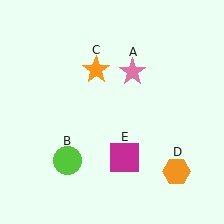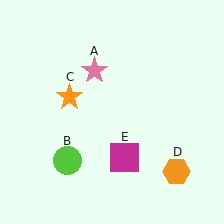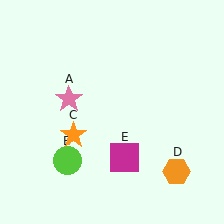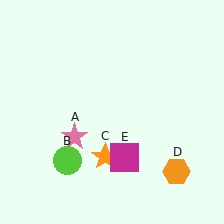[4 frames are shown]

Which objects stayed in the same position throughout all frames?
Lime circle (object B) and orange hexagon (object D) and magenta square (object E) remained stationary.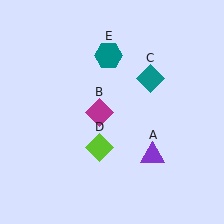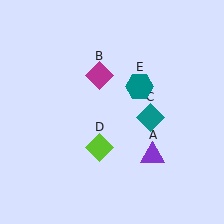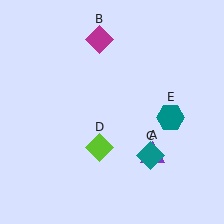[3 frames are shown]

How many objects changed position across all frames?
3 objects changed position: magenta diamond (object B), teal diamond (object C), teal hexagon (object E).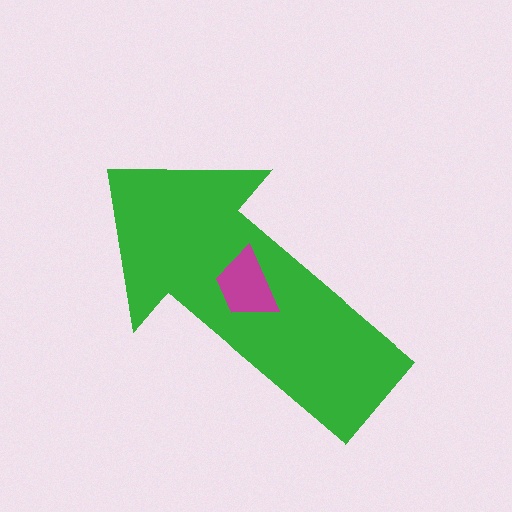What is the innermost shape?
The magenta trapezoid.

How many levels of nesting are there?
2.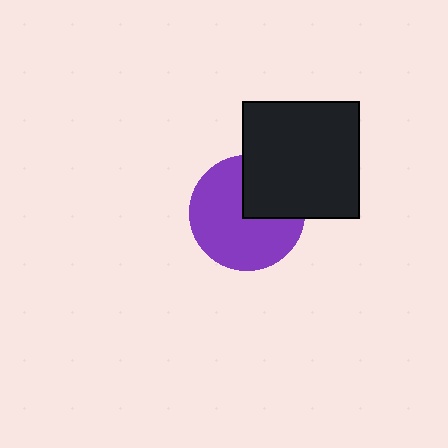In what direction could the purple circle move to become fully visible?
The purple circle could move toward the lower-left. That would shift it out from behind the black square entirely.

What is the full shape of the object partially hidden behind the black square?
The partially hidden object is a purple circle.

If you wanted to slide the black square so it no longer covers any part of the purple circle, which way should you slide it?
Slide it toward the upper-right — that is the most direct way to separate the two shapes.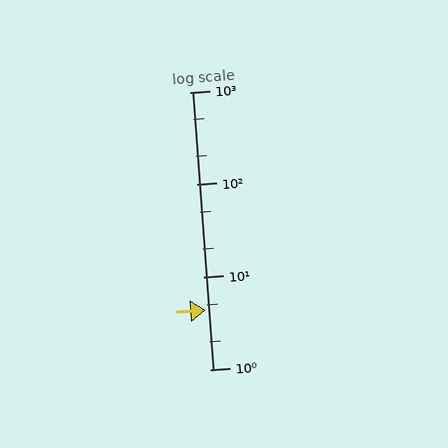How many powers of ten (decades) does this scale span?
The scale spans 3 decades, from 1 to 1000.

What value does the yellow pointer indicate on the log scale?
The pointer indicates approximately 4.4.